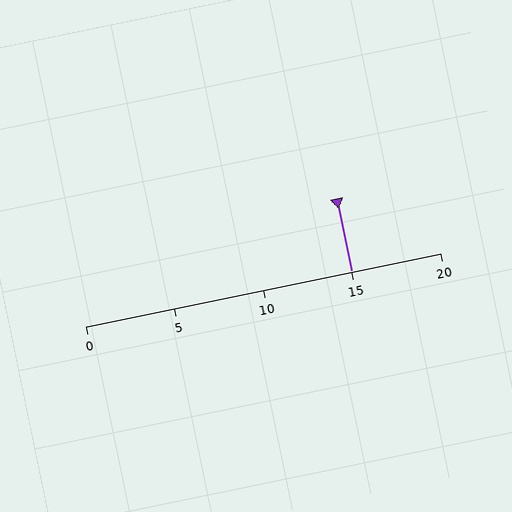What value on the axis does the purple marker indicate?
The marker indicates approximately 15.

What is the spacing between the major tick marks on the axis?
The major ticks are spaced 5 apart.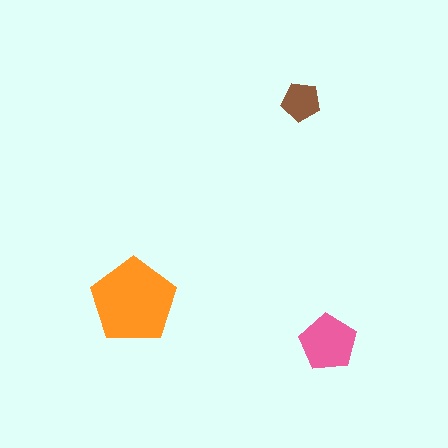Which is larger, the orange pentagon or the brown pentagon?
The orange one.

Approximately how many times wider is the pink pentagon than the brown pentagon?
About 1.5 times wider.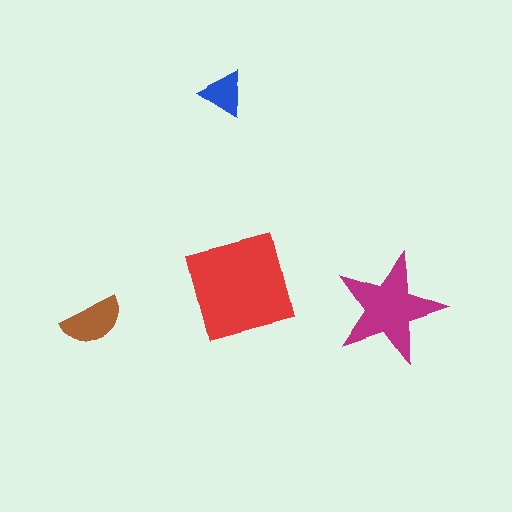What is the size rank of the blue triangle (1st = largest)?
4th.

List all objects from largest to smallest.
The red square, the magenta star, the brown semicircle, the blue triangle.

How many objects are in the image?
There are 4 objects in the image.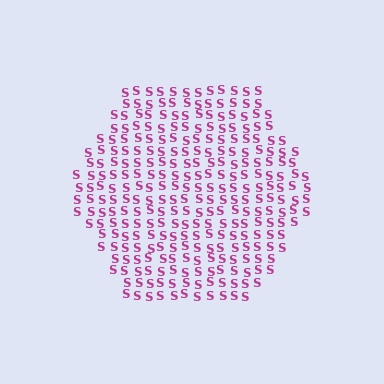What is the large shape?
The large shape is a hexagon.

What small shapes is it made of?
It is made of small letter S's.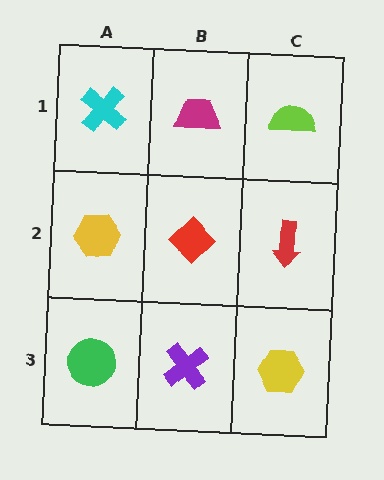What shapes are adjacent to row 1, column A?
A yellow hexagon (row 2, column A), a magenta trapezoid (row 1, column B).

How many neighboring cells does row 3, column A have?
2.